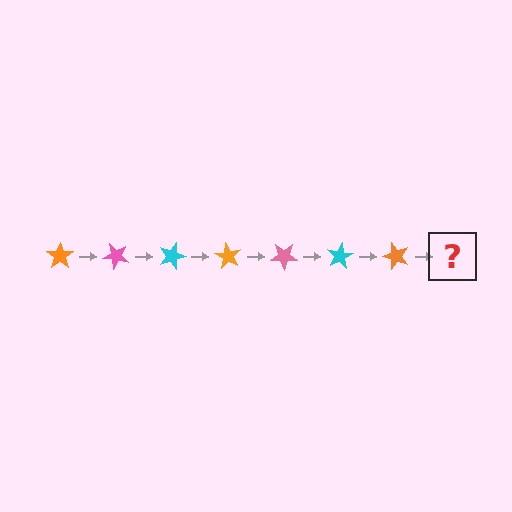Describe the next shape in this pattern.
It should be a pink star, rotated 315 degrees from the start.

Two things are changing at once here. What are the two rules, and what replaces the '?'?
The two rules are that it rotates 45 degrees each step and the color cycles through orange, pink, and cyan. The '?' should be a pink star, rotated 315 degrees from the start.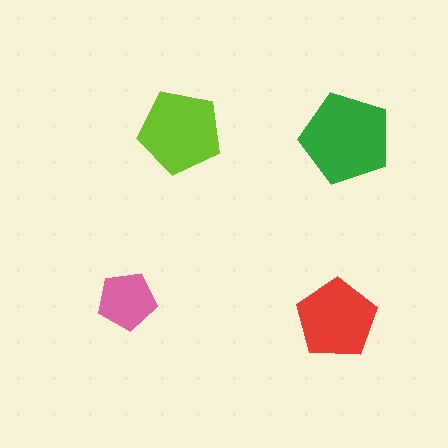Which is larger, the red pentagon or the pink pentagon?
The red one.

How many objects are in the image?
There are 4 objects in the image.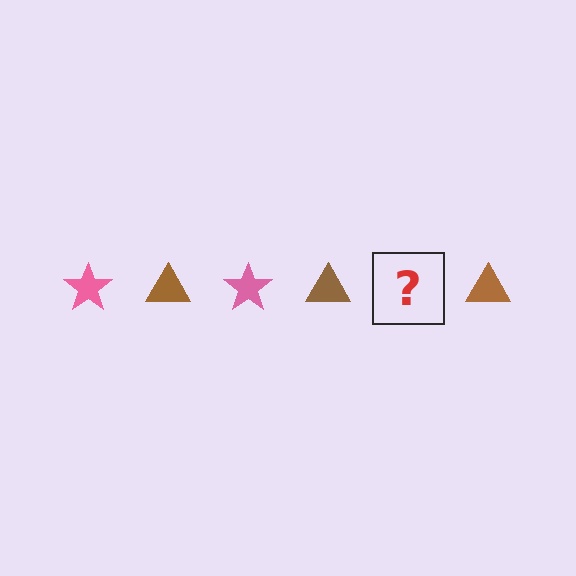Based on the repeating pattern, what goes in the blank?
The blank should be a pink star.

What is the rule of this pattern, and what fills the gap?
The rule is that the pattern alternates between pink star and brown triangle. The gap should be filled with a pink star.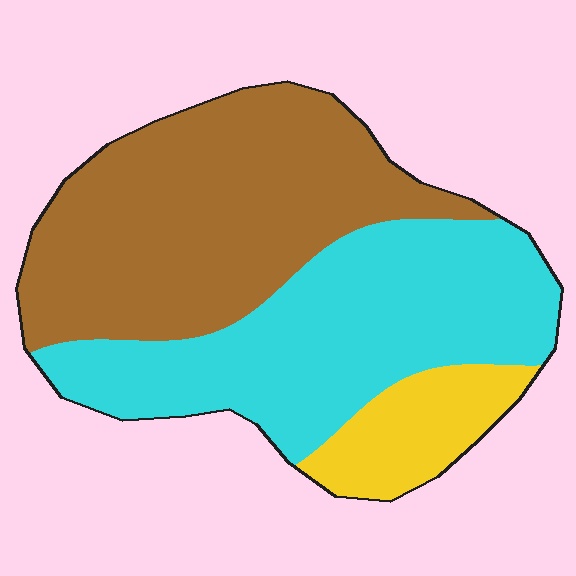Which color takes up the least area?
Yellow, at roughly 10%.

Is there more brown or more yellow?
Brown.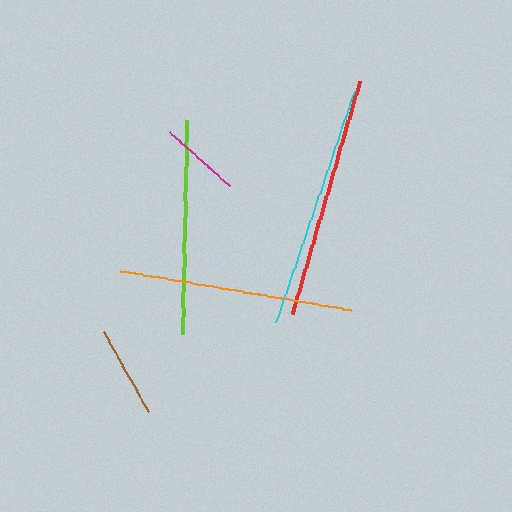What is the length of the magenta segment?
The magenta segment is approximately 80 pixels long.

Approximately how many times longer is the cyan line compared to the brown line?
The cyan line is approximately 2.6 times the length of the brown line.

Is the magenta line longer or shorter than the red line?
The red line is longer than the magenta line.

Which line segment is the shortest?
The magenta line is the shortest at approximately 80 pixels.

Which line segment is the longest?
The cyan line is the longest at approximately 244 pixels.